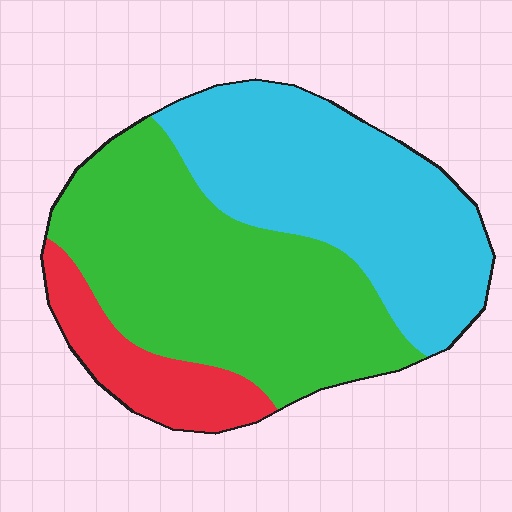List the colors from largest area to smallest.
From largest to smallest: green, cyan, red.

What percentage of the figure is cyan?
Cyan covers roughly 40% of the figure.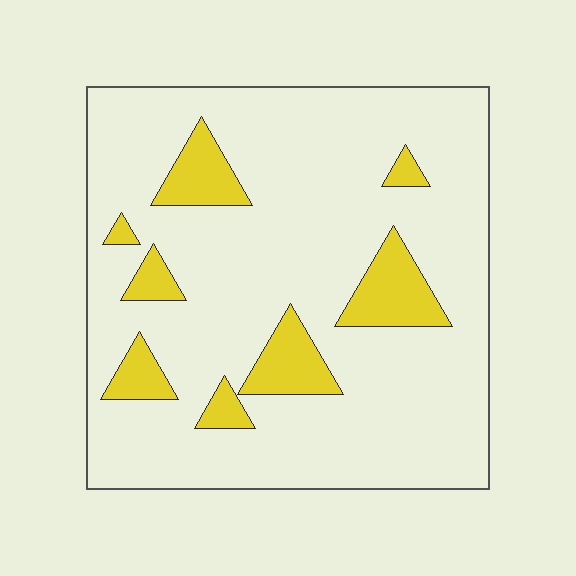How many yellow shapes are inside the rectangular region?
8.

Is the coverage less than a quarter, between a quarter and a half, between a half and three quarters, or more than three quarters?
Less than a quarter.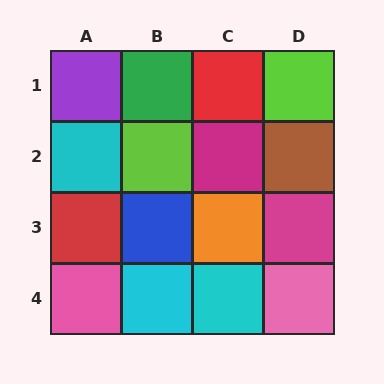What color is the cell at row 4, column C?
Cyan.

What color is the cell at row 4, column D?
Pink.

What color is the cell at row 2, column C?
Magenta.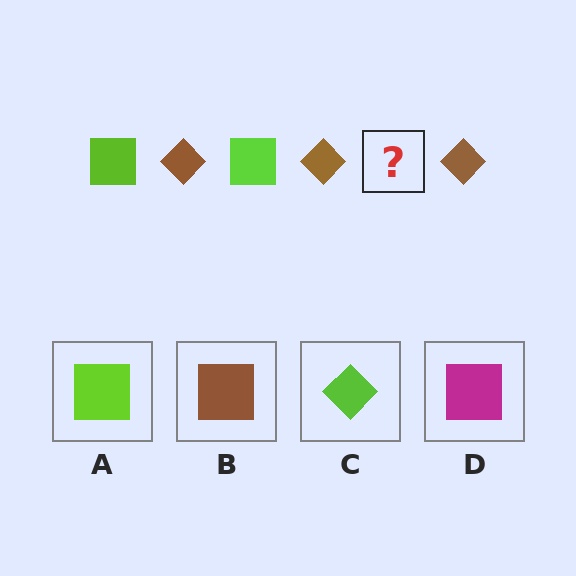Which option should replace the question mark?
Option A.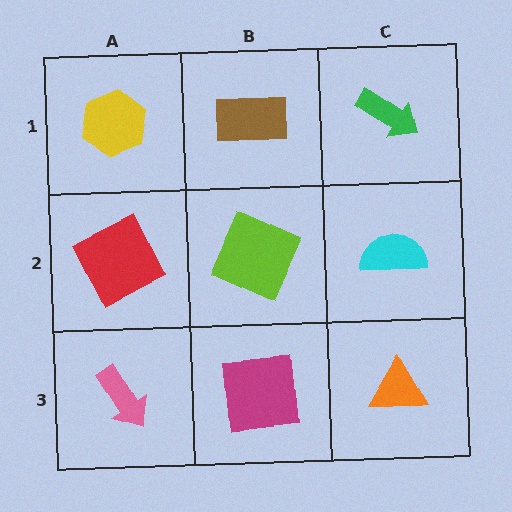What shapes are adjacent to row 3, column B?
A lime square (row 2, column B), a pink arrow (row 3, column A), an orange triangle (row 3, column C).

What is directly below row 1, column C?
A cyan semicircle.